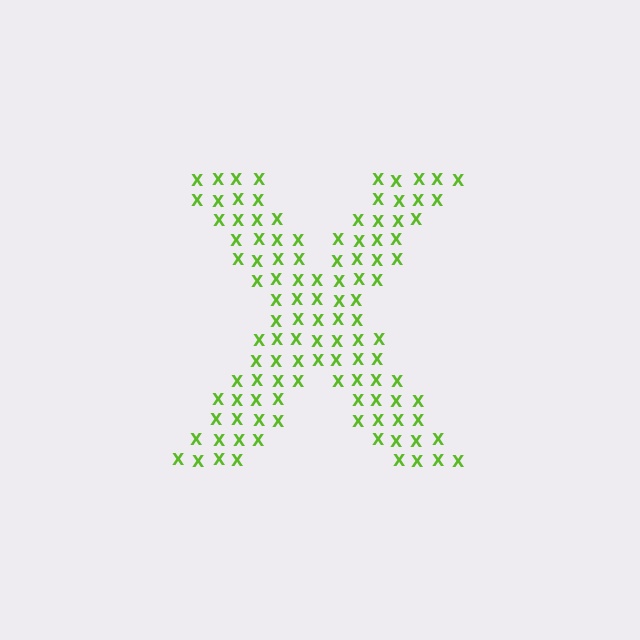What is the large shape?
The large shape is the letter X.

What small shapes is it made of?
It is made of small letter X's.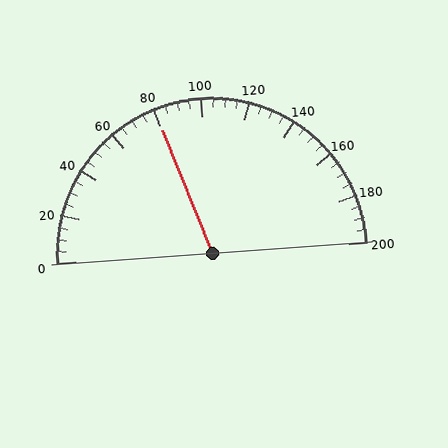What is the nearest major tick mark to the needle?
The nearest major tick mark is 80.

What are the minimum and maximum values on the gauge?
The gauge ranges from 0 to 200.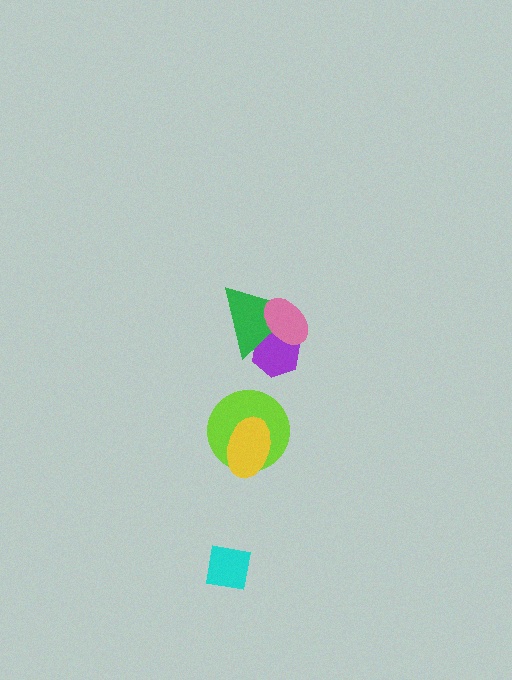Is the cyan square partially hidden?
No, no other shape covers it.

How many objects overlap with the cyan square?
0 objects overlap with the cyan square.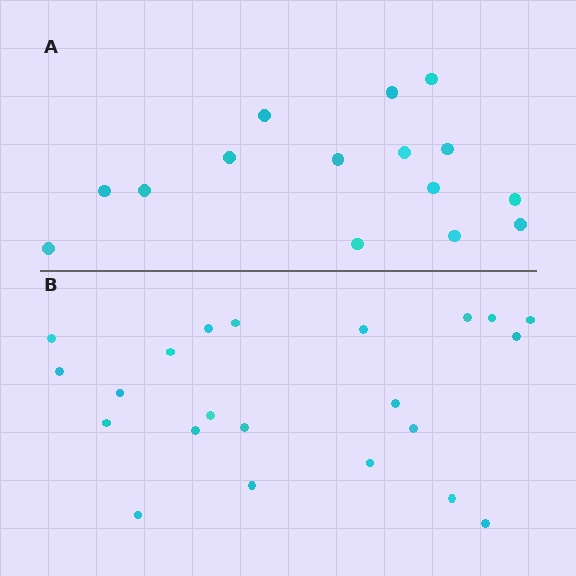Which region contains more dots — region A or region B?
Region B (the bottom region) has more dots.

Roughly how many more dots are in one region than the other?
Region B has roughly 8 or so more dots than region A.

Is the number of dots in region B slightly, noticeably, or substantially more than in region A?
Region B has substantially more. The ratio is roughly 1.5 to 1.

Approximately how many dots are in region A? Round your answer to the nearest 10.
About 20 dots. (The exact count is 15, which rounds to 20.)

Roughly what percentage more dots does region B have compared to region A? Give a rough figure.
About 45% more.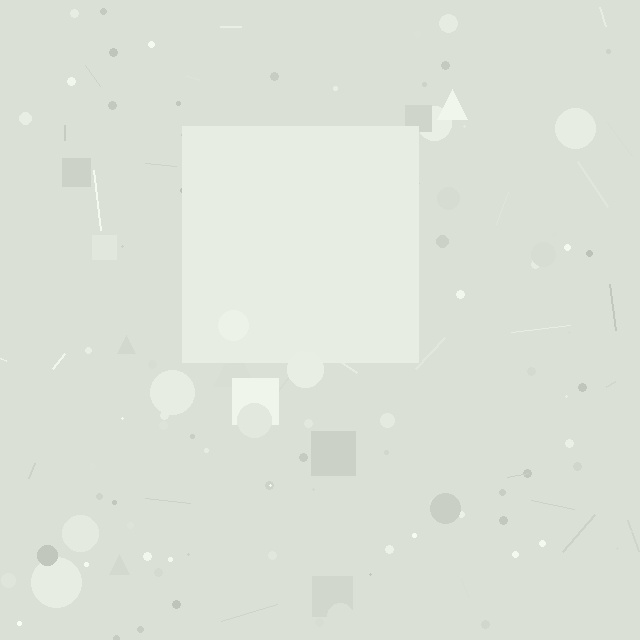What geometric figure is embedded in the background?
A square is embedded in the background.